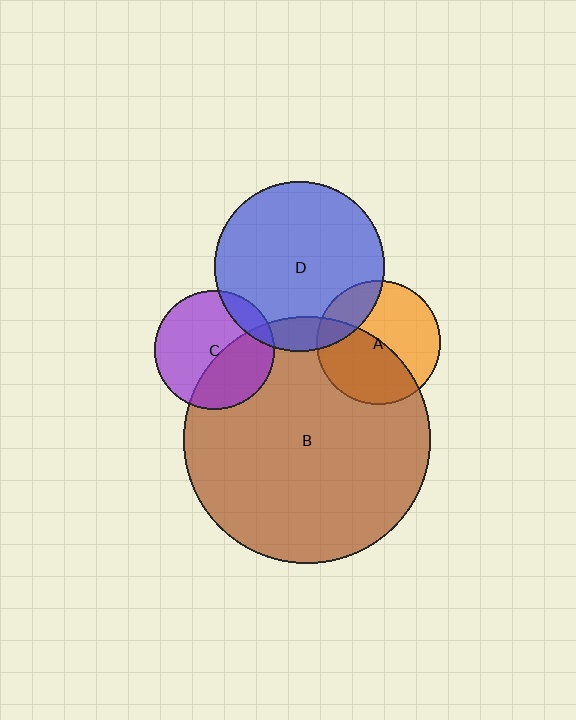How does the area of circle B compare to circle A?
Approximately 4.0 times.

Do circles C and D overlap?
Yes.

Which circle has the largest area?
Circle B (brown).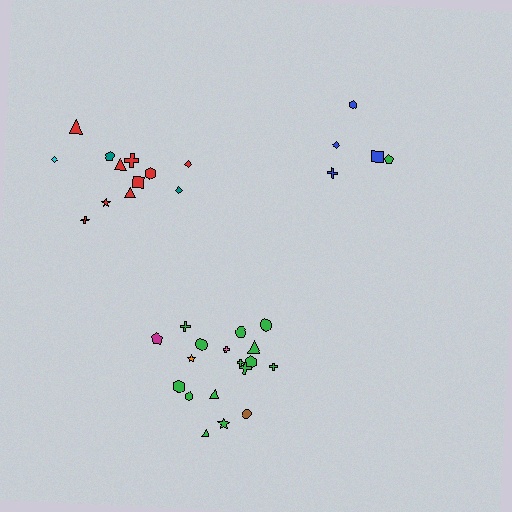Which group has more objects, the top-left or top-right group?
The top-left group.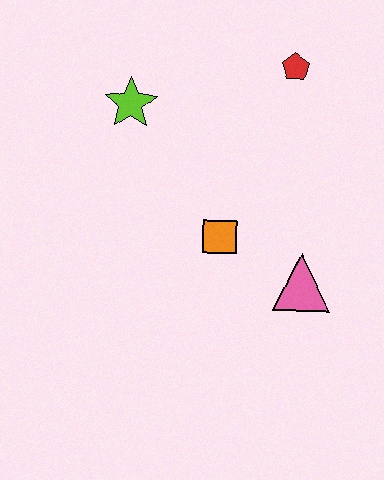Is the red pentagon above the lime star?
Yes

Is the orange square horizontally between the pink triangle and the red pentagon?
No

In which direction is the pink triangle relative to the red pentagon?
The pink triangle is below the red pentagon.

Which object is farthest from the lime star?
The pink triangle is farthest from the lime star.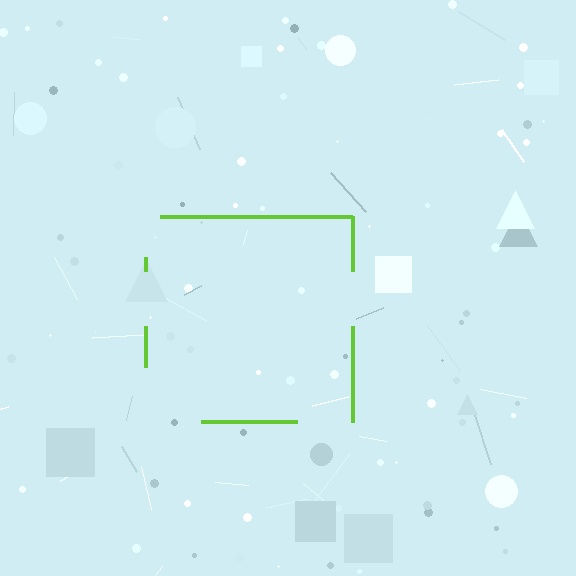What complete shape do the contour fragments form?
The contour fragments form a square.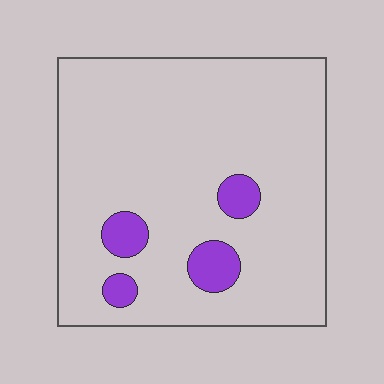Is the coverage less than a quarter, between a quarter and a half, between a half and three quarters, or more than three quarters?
Less than a quarter.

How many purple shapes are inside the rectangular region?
4.